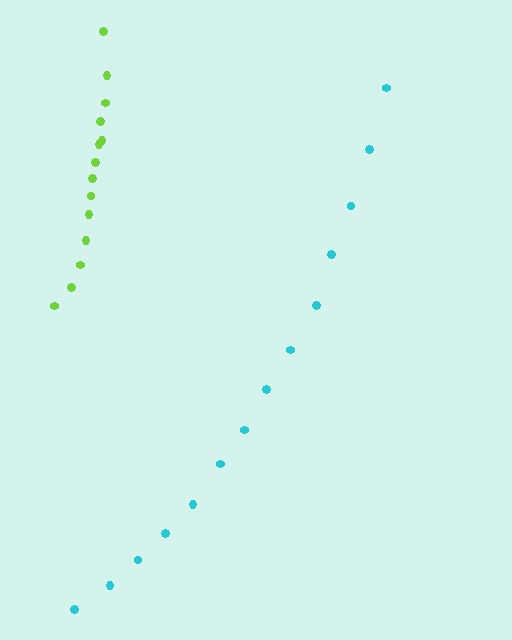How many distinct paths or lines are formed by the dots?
There are 2 distinct paths.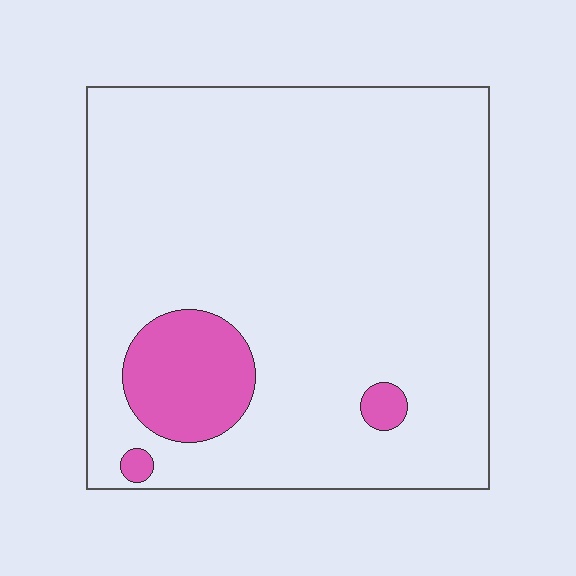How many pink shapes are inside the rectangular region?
3.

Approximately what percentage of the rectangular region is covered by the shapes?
Approximately 10%.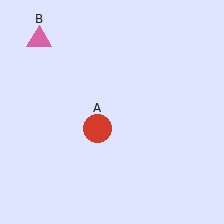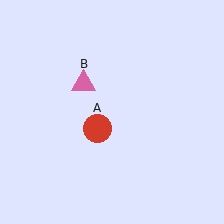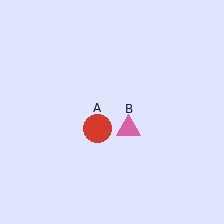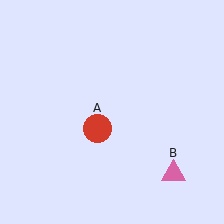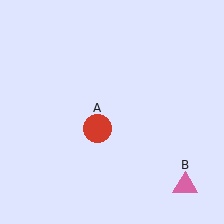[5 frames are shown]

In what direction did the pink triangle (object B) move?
The pink triangle (object B) moved down and to the right.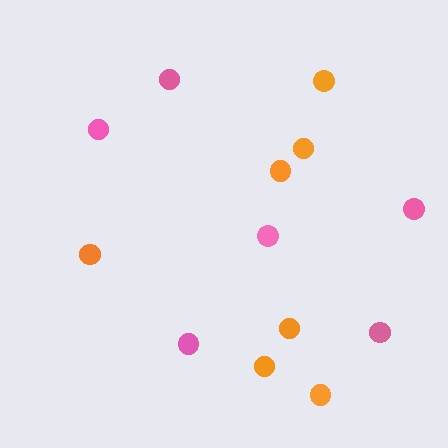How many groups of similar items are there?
There are 2 groups: one group of orange circles (7) and one group of pink circles (6).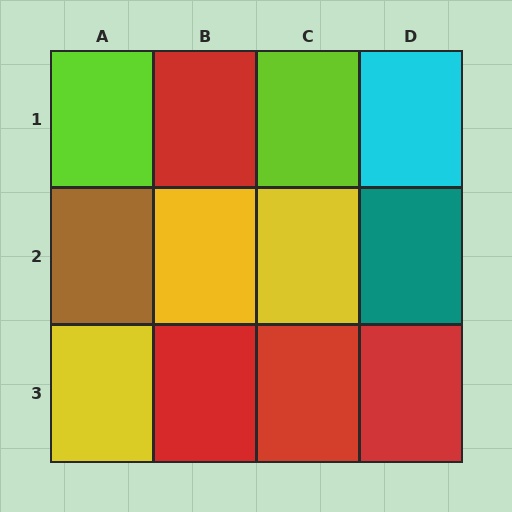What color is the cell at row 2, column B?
Yellow.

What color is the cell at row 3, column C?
Red.